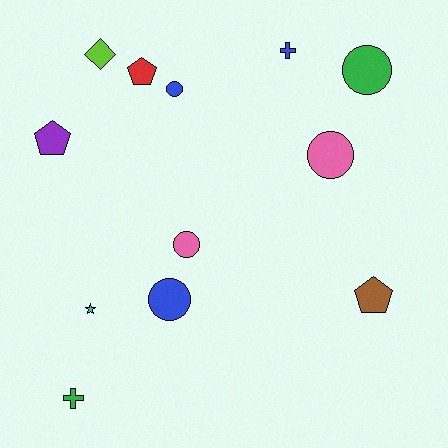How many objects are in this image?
There are 12 objects.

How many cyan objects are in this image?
There is 1 cyan object.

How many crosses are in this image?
There are 2 crosses.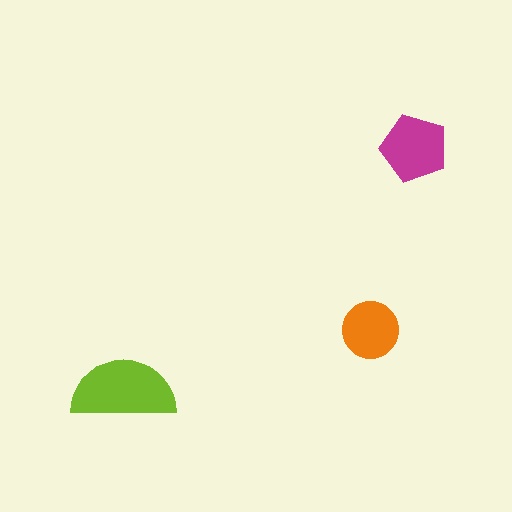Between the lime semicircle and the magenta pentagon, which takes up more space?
The lime semicircle.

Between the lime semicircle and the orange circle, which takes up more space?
The lime semicircle.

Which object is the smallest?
The orange circle.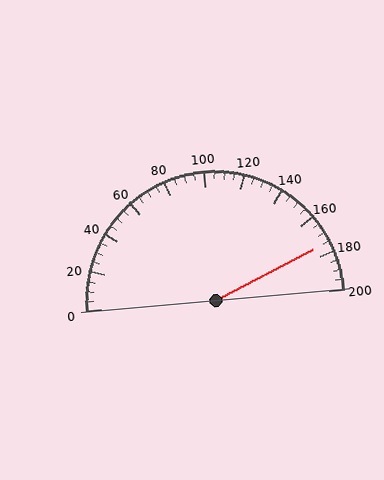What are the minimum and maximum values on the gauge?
The gauge ranges from 0 to 200.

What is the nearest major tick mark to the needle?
The nearest major tick mark is 180.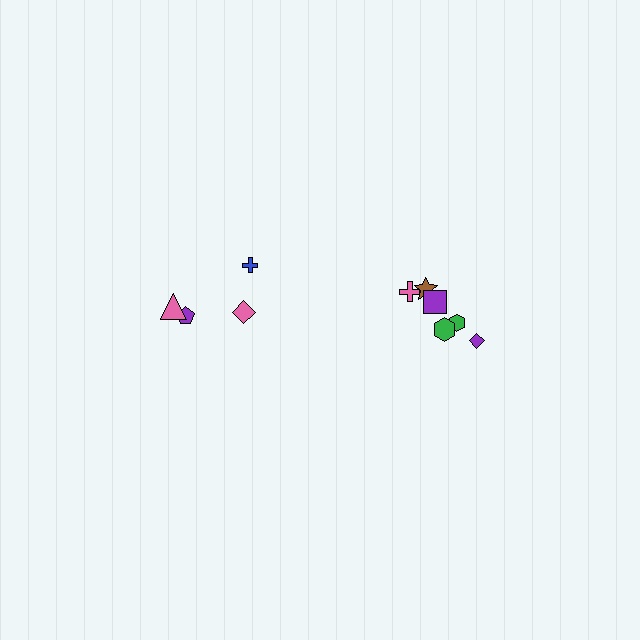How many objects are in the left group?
There are 4 objects.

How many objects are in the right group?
There are 6 objects.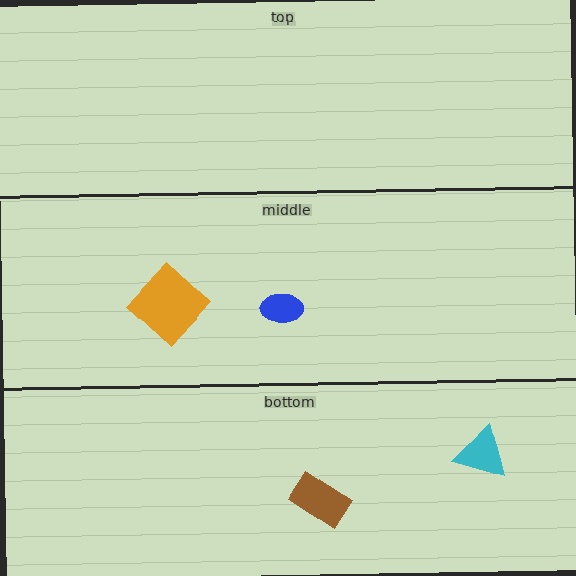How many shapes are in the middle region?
2.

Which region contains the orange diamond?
The middle region.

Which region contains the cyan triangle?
The bottom region.